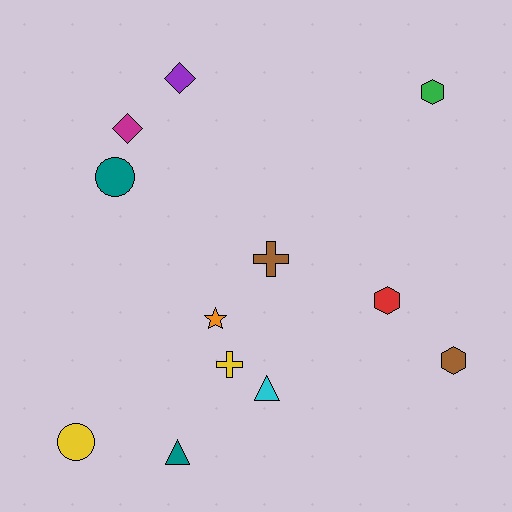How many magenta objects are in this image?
There is 1 magenta object.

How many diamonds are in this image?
There are 2 diamonds.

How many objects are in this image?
There are 12 objects.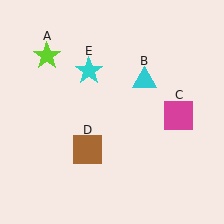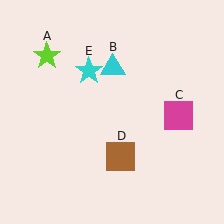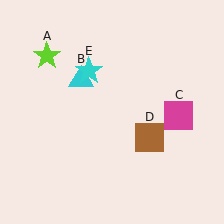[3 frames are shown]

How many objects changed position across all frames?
2 objects changed position: cyan triangle (object B), brown square (object D).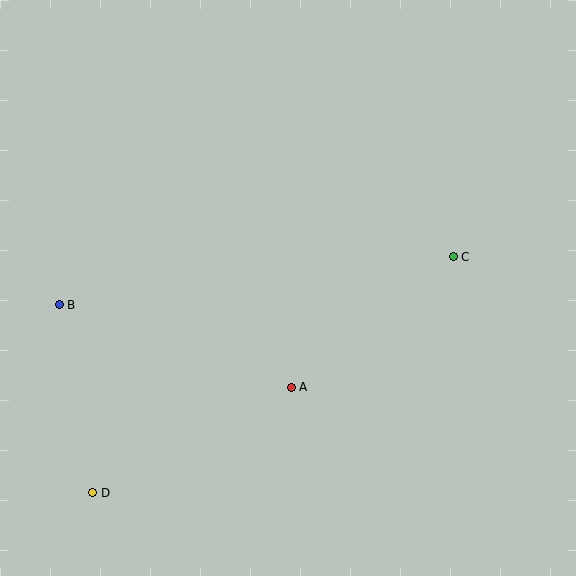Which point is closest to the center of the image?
Point A at (291, 387) is closest to the center.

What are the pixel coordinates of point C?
Point C is at (453, 257).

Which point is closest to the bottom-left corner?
Point D is closest to the bottom-left corner.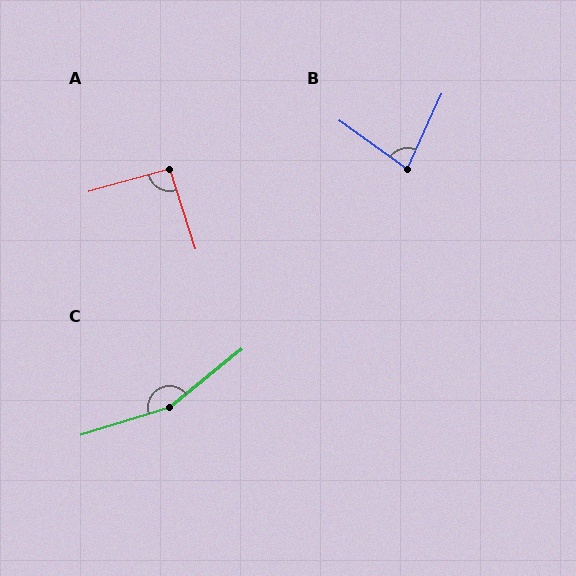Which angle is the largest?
C, at approximately 158 degrees.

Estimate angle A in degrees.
Approximately 92 degrees.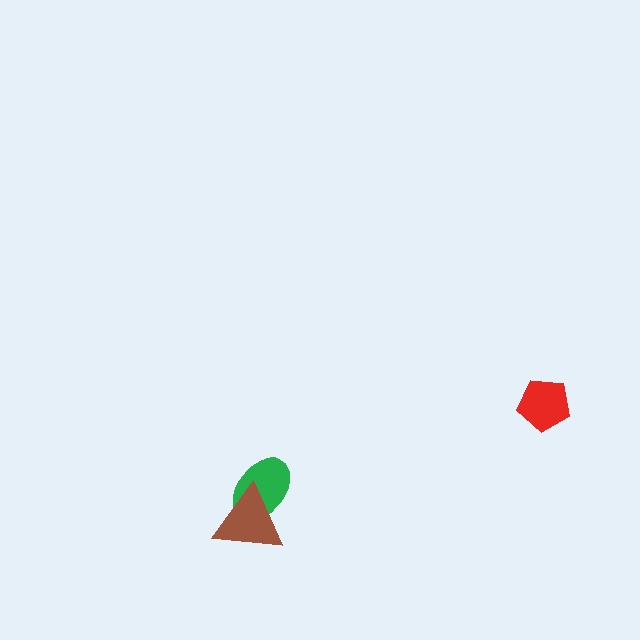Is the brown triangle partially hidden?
No, no other shape covers it.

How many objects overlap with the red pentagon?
0 objects overlap with the red pentagon.